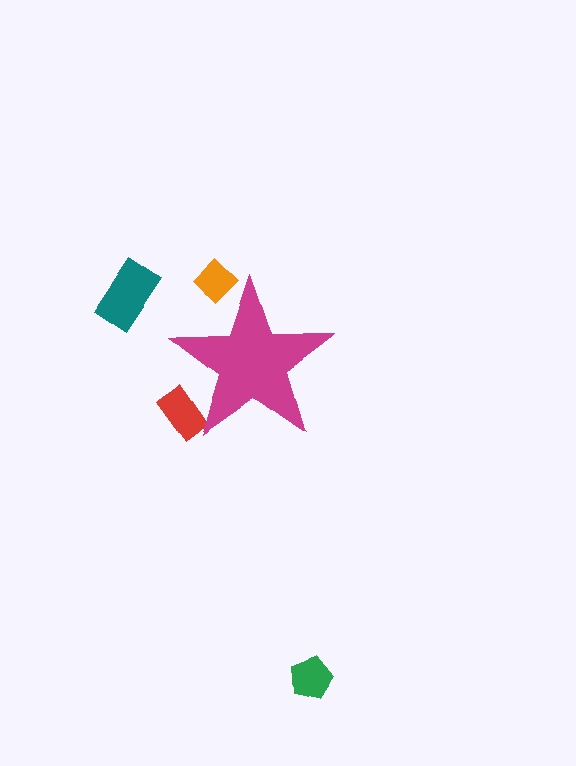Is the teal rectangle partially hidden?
No, the teal rectangle is fully visible.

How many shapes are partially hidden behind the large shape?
2 shapes are partially hidden.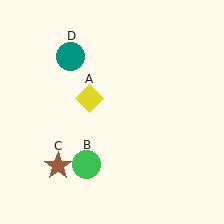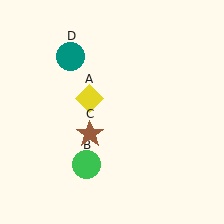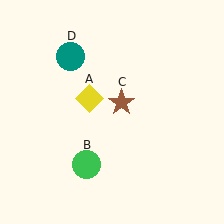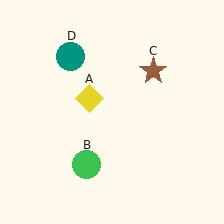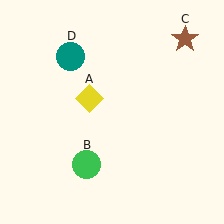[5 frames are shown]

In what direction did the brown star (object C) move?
The brown star (object C) moved up and to the right.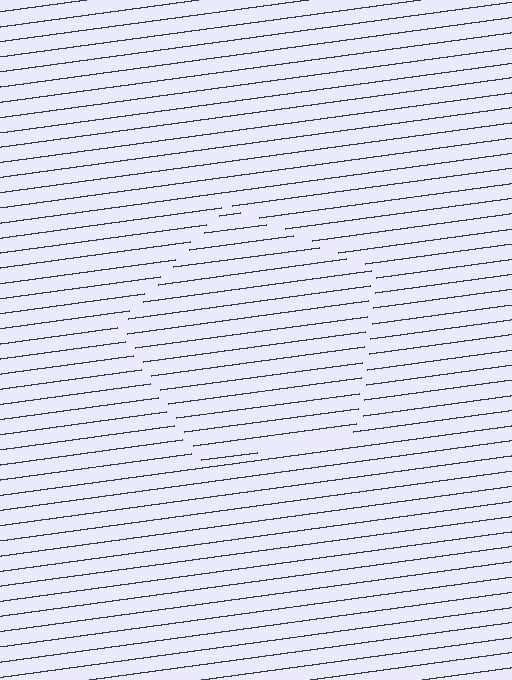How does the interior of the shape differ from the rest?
The interior of the shape contains the same grating, shifted by half a period — the contour is defined by the phase discontinuity where line-ends from the inner and outer gratings abut.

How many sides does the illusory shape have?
5 sides — the line-ends trace a pentagon.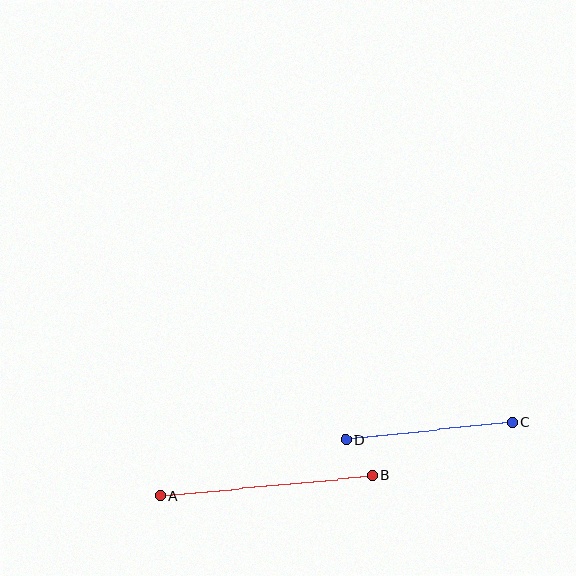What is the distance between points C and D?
The distance is approximately 168 pixels.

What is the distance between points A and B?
The distance is approximately 213 pixels.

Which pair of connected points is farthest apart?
Points A and B are farthest apart.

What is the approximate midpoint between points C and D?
The midpoint is at approximately (429, 431) pixels.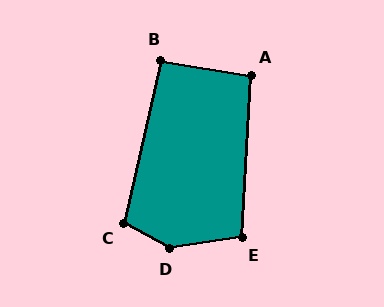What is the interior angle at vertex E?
Approximately 102 degrees (obtuse).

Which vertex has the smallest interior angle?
B, at approximately 94 degrees.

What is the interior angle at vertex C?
Approximately 106 degrees (obtuse).